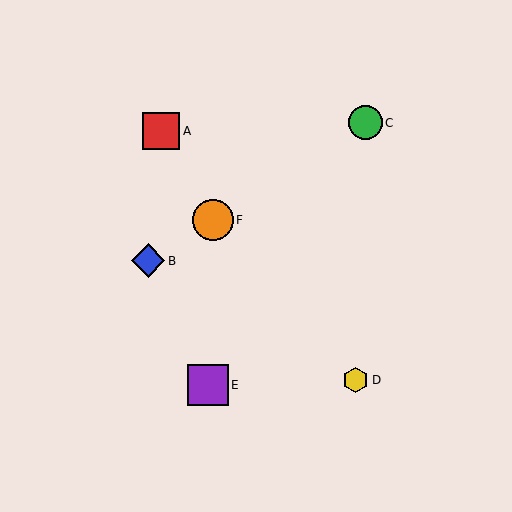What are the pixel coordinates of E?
Object E is at (208, 385).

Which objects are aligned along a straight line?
Objects B, C, F are aligned along a straight line.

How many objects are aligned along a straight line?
3 objects (B, C, F) are aligned along a straight line.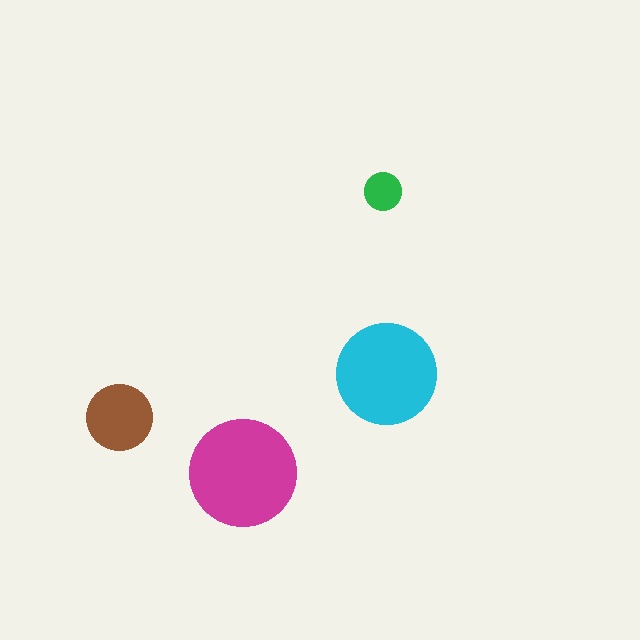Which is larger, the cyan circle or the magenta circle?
The magenta one.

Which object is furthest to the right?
The cyan circle is rightmost.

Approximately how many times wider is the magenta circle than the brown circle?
About 1.5 times wider.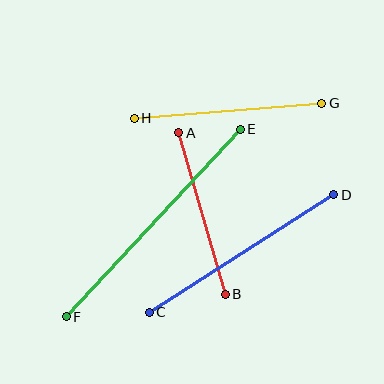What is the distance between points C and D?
The distance is approximately 219 pixels.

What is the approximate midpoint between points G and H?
The midpoint is at approximately (228, 111) pixels.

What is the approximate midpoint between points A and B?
The midpoint is at approximately (202, 214) pixels.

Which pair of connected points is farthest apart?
Points E and F are farthest apart.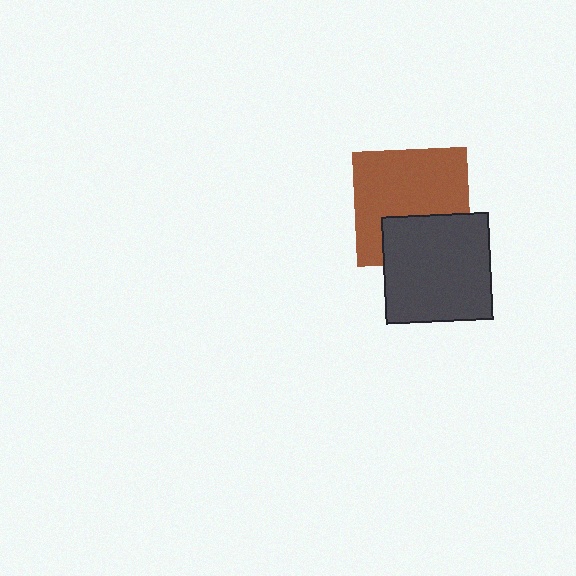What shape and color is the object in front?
The object in front is a dark gray square.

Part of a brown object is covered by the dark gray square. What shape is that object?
It is a square.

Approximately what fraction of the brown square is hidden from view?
Roughly 33% of the brown square is hidden behind the dark gray square.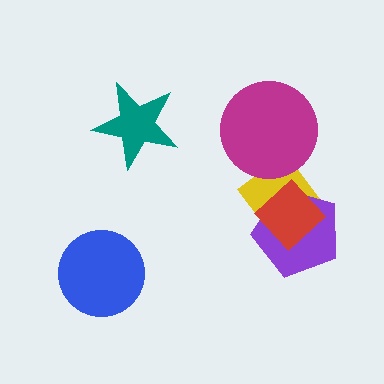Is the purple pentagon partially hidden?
Yes, it is partially covered by another shape.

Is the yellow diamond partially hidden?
Yes, it is partially covered by another shape.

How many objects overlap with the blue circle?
0 objects overlap with the blue circle.